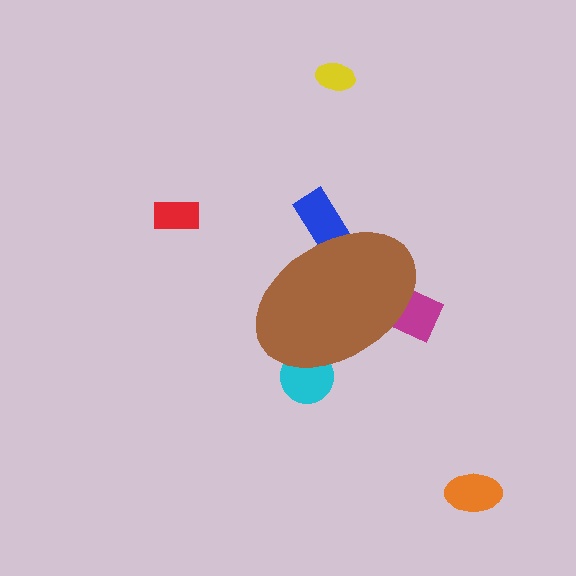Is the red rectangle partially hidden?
No, the red rectangle is fully visible.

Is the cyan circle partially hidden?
Yes, the cyan circle is partially hidden behind the brown ellipse.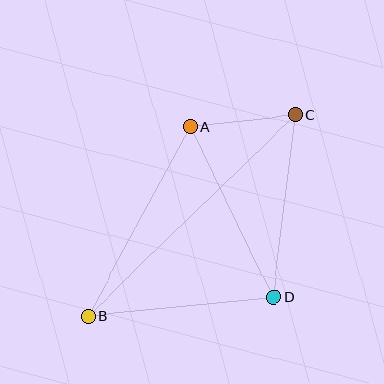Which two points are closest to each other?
Points A and C are closest to each other.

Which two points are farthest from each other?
Points B and C are farthest from each other.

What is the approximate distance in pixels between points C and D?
The distance between C and D is approximately 183 pixels.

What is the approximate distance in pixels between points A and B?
The distance between A and B is approximately 215 pixels.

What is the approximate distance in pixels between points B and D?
The distance between B and D is approximately 186 pixels.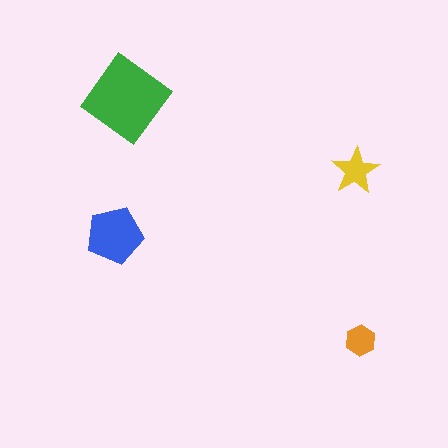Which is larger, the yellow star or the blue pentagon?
The blue pentagon.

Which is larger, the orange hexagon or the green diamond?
The green diamond.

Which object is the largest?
The green diamond.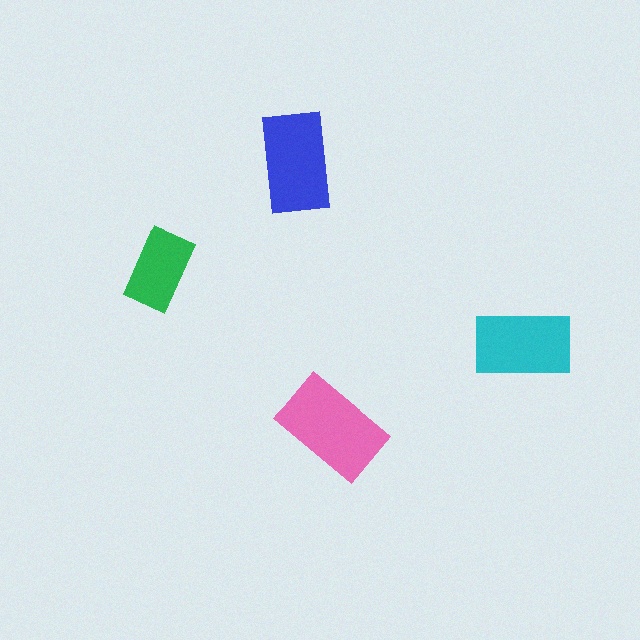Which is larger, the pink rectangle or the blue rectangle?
The pink one.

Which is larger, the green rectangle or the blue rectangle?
The blue one.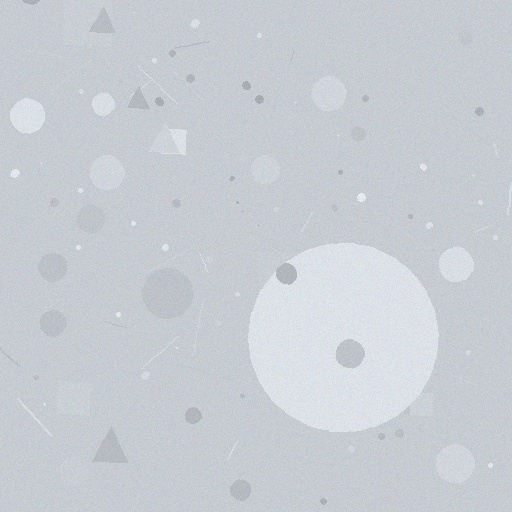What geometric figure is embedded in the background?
A circle is embedded in the background.